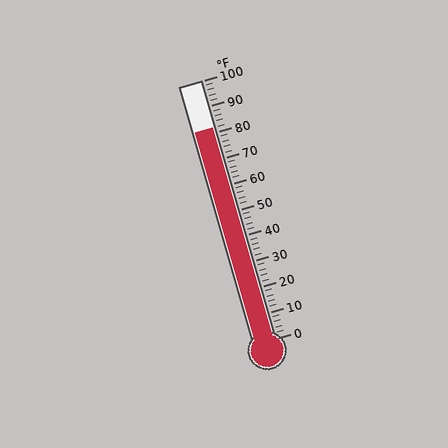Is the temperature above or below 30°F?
The temperature is above 30°F.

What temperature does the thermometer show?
The thermometer shows approximately 82°F.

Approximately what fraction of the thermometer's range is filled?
The thermometer is filled to approximately 80% of its range.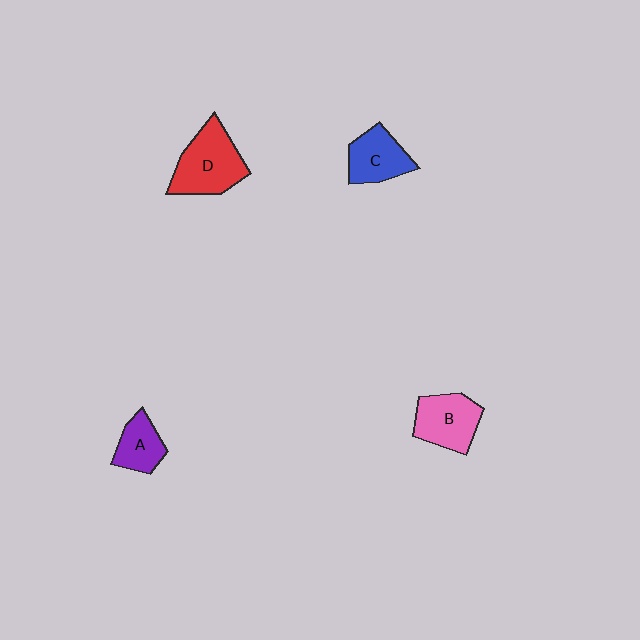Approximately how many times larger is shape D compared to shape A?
Approximately 1.8 times.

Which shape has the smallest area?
Shape A (purple).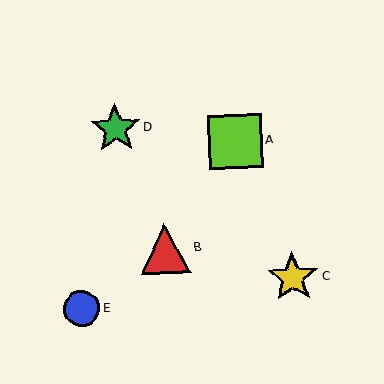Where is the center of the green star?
The center of the green star is at (115, 128).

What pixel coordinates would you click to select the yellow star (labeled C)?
Click at (293, 277) to select the yellow star C.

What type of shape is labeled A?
Shape A is a lime square.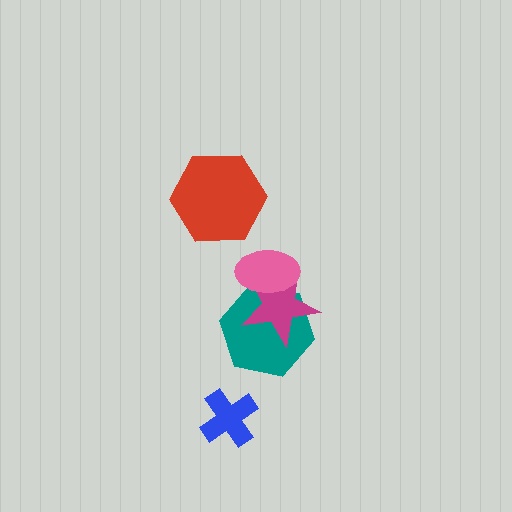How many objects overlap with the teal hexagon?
2 objects overlap with the teal hexagon.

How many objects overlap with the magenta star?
2 objects overlap with the magenta star.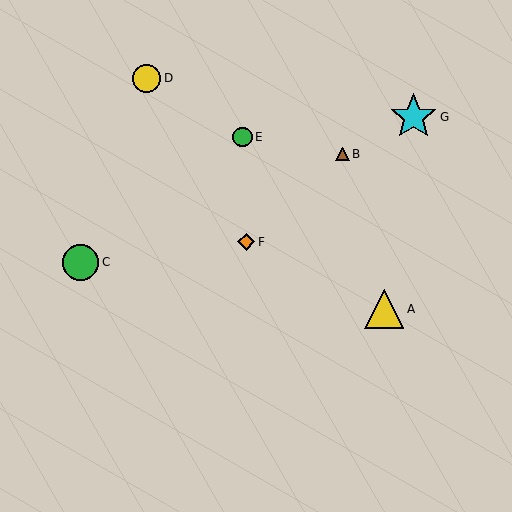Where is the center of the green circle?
The center of the green circle is at (81, 262).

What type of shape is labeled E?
Shape E is a green circle.